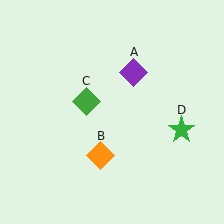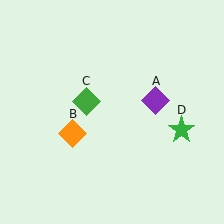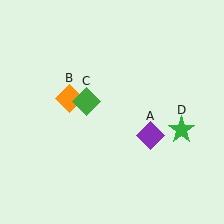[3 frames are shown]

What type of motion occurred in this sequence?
The purple diamond (object A), orange diamond (object B) rotated clockwise around the center of the scene.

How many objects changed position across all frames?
2 objects changed position: purple diamond (object A), orange diamond (object B).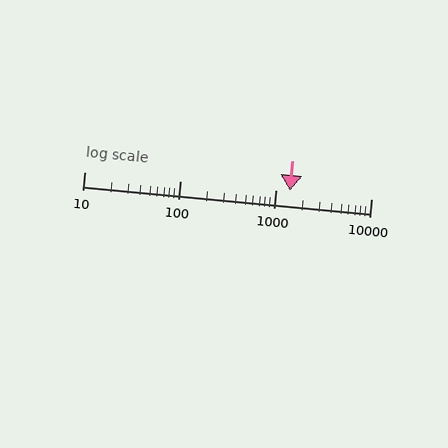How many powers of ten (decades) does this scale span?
The scale spans 3 decades, from 10 to 10000.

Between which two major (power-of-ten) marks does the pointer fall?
The pointer is between 1000 and 10000.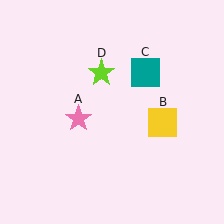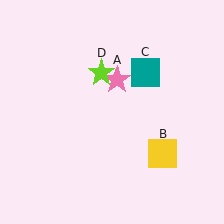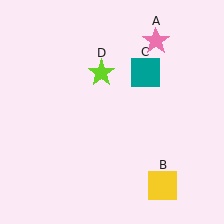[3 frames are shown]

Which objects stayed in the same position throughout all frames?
Teal square (object C) and lime star (object D) remained stationary.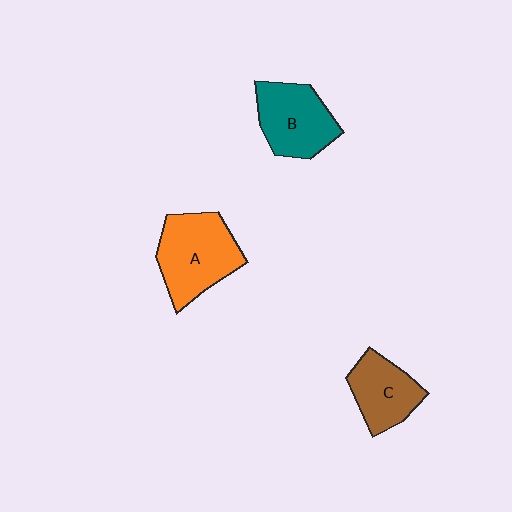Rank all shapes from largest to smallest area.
From largest to smallest: A (orange), B (teal), C (brown).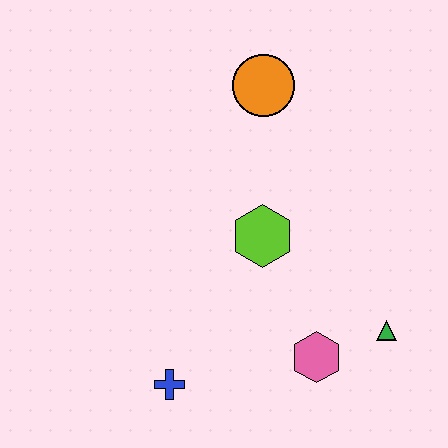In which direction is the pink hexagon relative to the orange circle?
The pink hexagon is below the orange circle.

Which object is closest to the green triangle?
The pink hexagon is closest to the green triangle.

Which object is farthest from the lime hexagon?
The blue cross is farthest from the lime hexagon.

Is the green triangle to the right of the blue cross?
Yes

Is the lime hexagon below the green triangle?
No